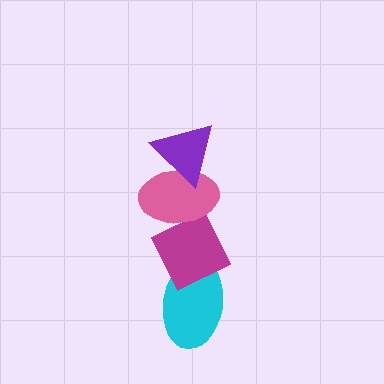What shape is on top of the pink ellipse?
The purple triangle is on top of the pink ellipse.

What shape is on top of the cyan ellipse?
The magenta diamond is on top of the cyan ellipse.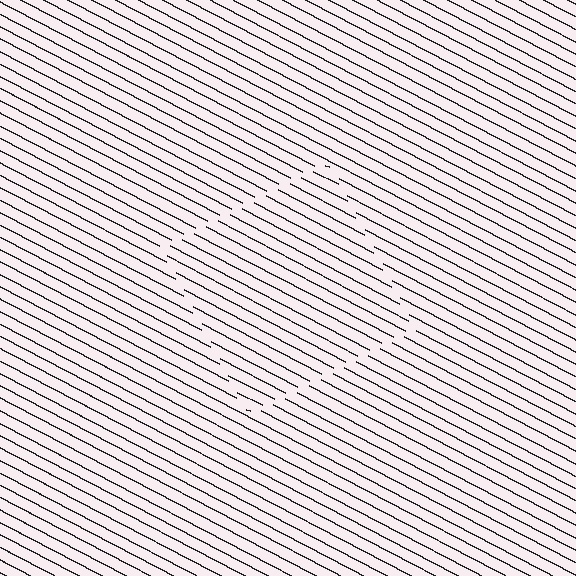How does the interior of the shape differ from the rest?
The interior of the shape contains the same grating, shifted by half a period — the contour is defined by the phase discontinuity where line-ends from the inner and outer gratings abut.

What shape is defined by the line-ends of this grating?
An illusory square. The interior of the shape contains the same grating, shifted by half a period — the contour is defined by the phase discontinuity where line-ends from the inner and outer gratings abut.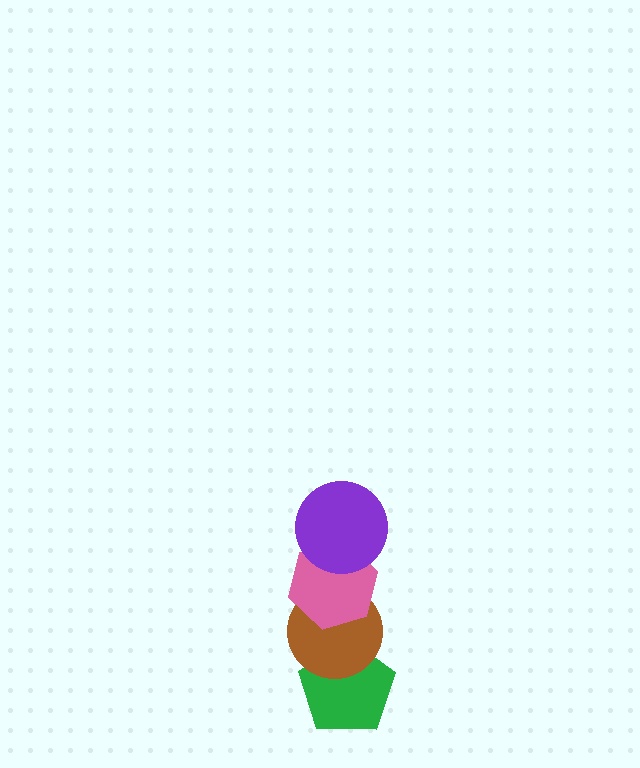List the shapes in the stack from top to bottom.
From top to bottom: the purple circle, the pink hexagon, the brown circle, the green pentagon.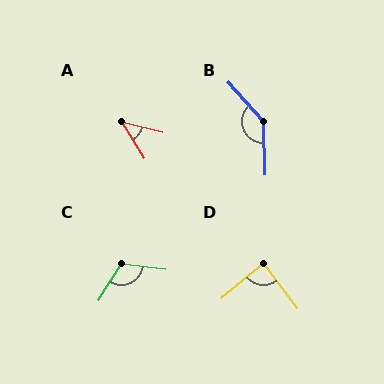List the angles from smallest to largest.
A (45°), D (87°), C (114°), B (140°).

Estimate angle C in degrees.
Approximately 114 degrees.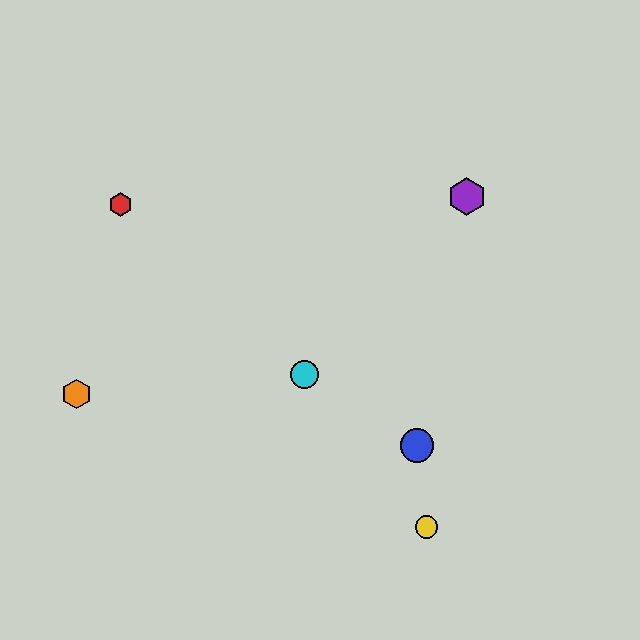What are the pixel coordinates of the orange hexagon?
The orange hexagon is at (76, 394).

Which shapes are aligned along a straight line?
The green hexagon, the purple hexagon, the cyan circle are aligned along a straight line.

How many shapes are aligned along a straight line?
3 shapes (the green hexagon, the purple hexagon, the cyan circle) are aligned along a straight line.